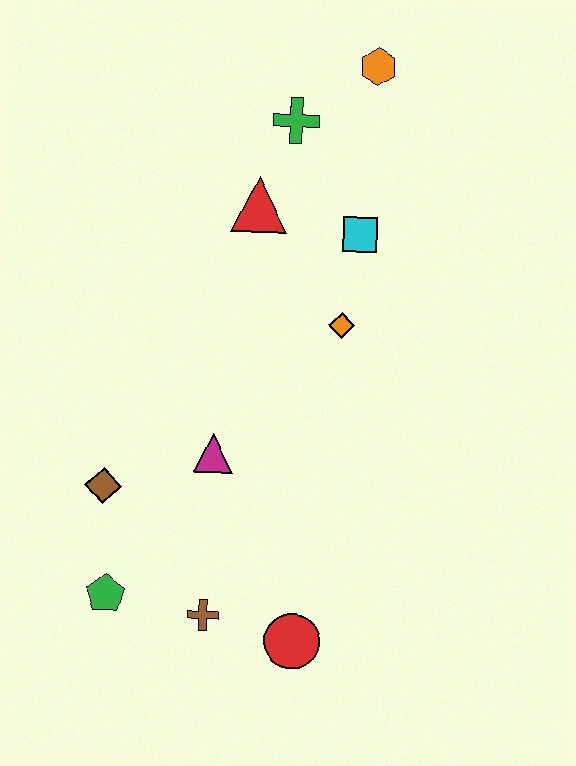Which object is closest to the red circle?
The brown cross is closest to the red circle.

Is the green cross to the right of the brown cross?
Yes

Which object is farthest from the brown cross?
The orange hexagon is farthest from the brown cross.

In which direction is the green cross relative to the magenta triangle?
The green cross is above the magenta triangle.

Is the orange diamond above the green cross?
No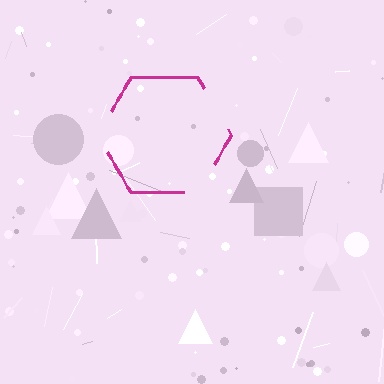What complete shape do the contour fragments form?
The contour fragments form a hexagon.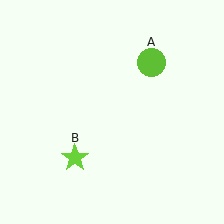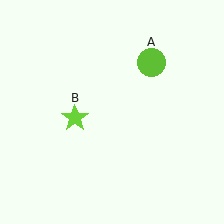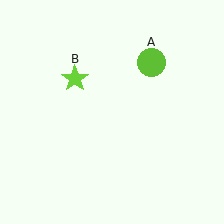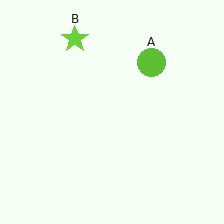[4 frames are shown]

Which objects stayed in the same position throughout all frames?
Lime circle (object A) remained stationary.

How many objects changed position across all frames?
1 object changed position: lime star (object B).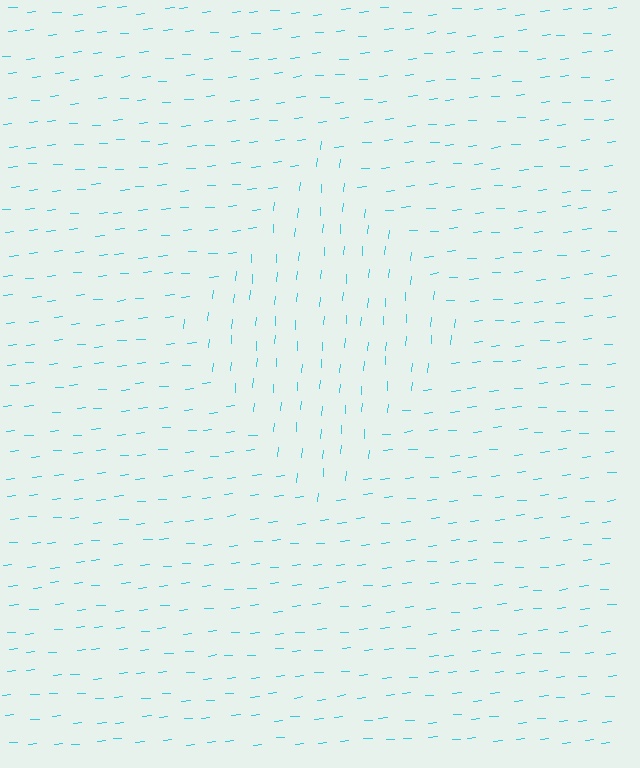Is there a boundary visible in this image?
Yes, there is a texture boundary formed by a change in line orientation.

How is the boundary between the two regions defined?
The boundary is defined purely by a change in line orientation (approximately 81 degrees difference). All lines are the same color and thickness.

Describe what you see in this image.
The image is filled with small cyan line segments. A diamond region in the image has lines oriented differently from the surrounding lines, creating a visible texture boundary.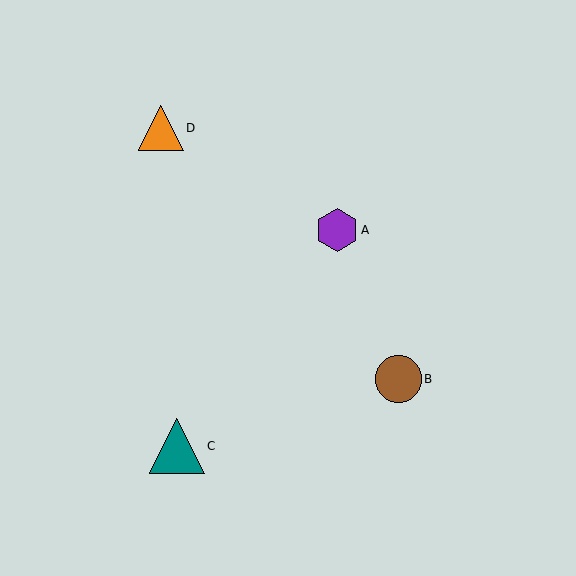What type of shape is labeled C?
Shape C is a teal triangle.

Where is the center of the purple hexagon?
The center of the purple hexagon is at (337, 230).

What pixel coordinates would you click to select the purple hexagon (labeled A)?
Click at (337, 230) to select the purple hexagon A.